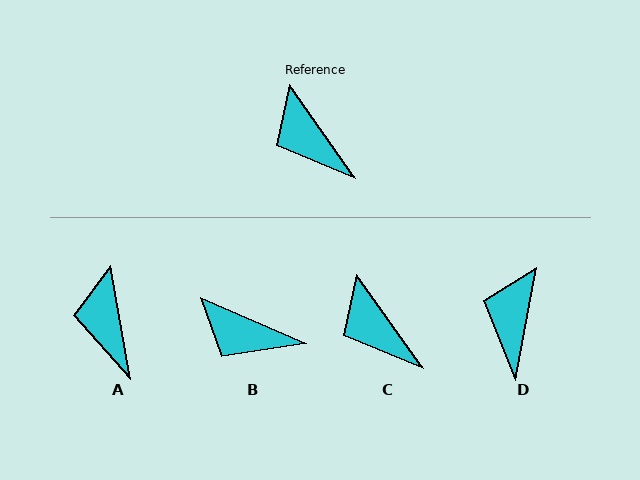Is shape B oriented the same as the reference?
No, it is off by about 31 degrees.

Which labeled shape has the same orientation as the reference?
C.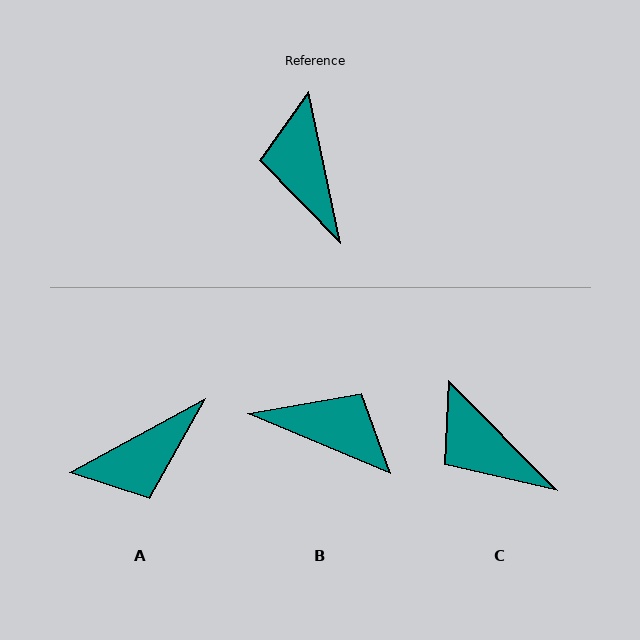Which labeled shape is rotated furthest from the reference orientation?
B, about 125 degrees away.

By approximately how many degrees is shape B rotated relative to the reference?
Approximately 125 degrees clockwise.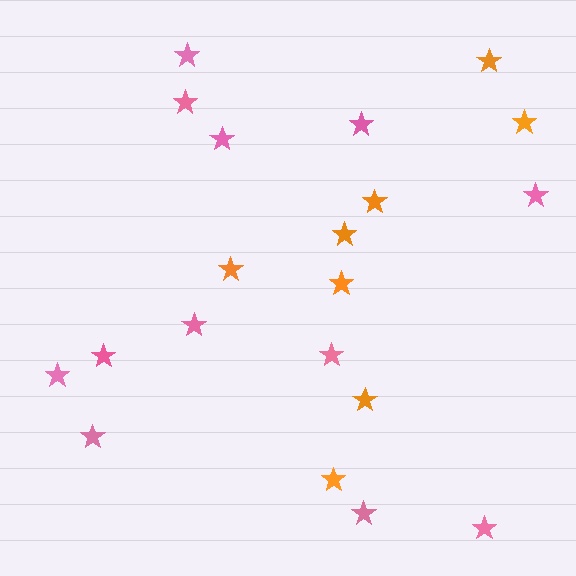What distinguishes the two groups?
There are 2 groups: one group of pink stars (12) and one group of orange stars (8).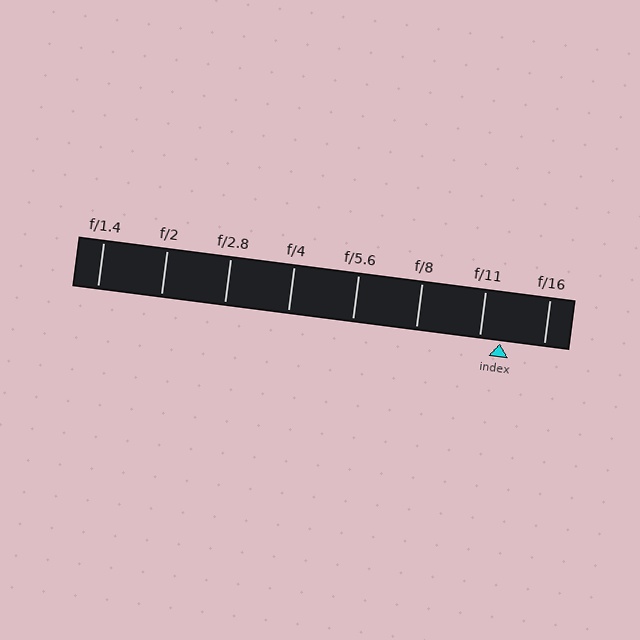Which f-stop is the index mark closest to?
The index mark is closest to f/11.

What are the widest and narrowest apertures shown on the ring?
The widest aperture shown is f/1.4 and the narrowest is f/16.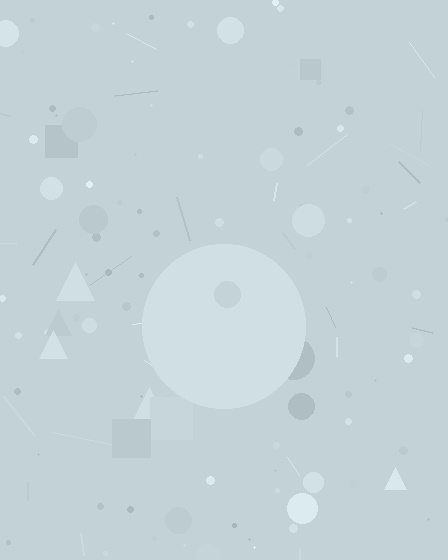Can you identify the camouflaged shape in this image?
The camouflaged shape is a circle.